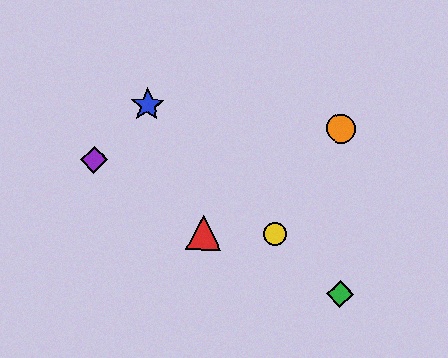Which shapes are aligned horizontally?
The red triangle, the yellow circle are aligned horizontally.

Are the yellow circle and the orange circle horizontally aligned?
No, the yellow circle is at y≈234 and the orange circle is at y≈129.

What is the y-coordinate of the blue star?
The blue star is at y≈105.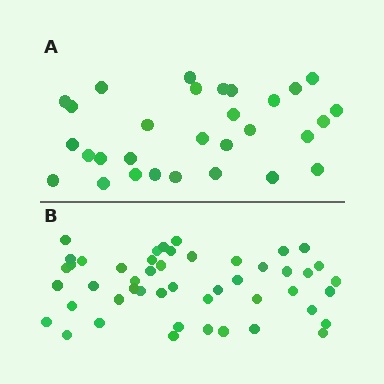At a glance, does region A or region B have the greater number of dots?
Region B (the bottom region) has more dots.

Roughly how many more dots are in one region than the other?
Region B has approximately 20 more dots than region A.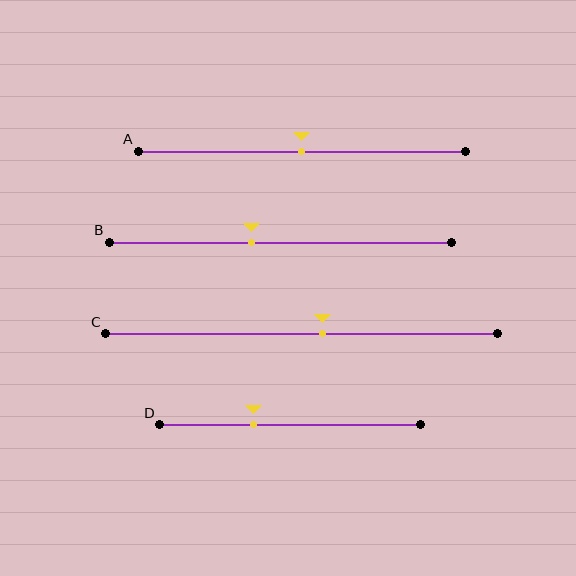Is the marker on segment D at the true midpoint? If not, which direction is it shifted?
No, the marker on segment D is shifted to the left by about 14% of the segment length.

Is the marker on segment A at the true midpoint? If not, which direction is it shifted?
Yes, the marker on segment A is at the true midpoint.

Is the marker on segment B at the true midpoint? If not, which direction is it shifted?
No, the marker on segment B is shifted to the left by about 8% of the segment length.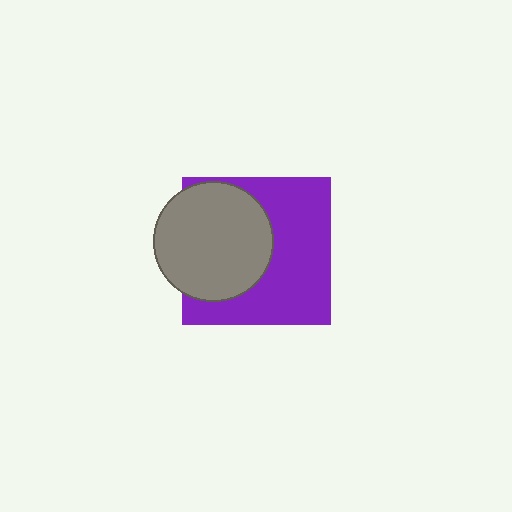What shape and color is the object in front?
The object in front is a gray circle.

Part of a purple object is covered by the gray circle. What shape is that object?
It is a square.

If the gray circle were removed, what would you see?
You would see the complete purple square.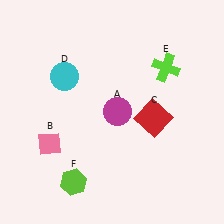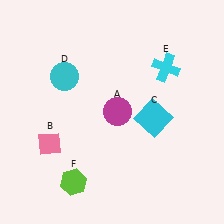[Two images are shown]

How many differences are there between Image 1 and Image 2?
There are 2 differences between the two images.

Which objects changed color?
C changed from red to cyan. E changed from lime to cyan.